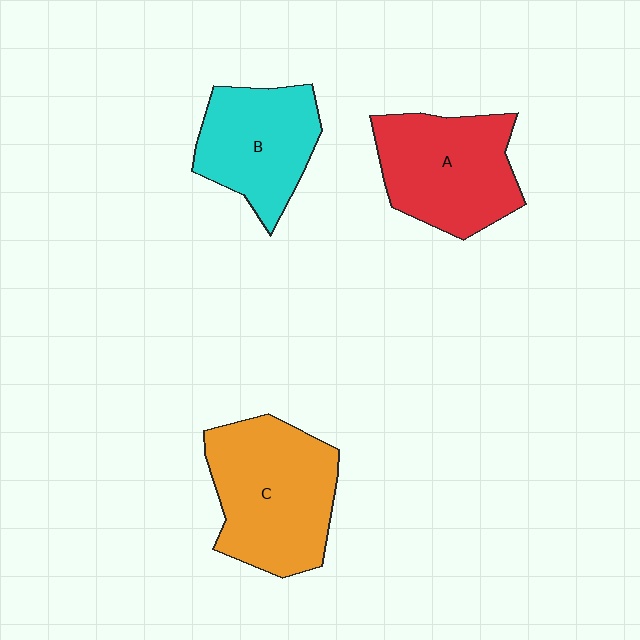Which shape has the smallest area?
Shape B (cyan).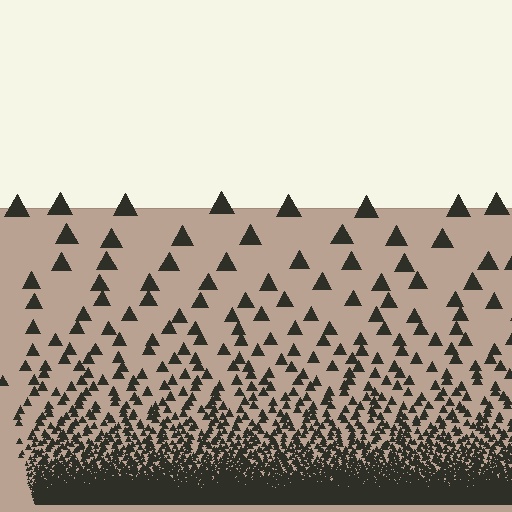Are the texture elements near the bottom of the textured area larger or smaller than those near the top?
Smaller. The gradient is inverted — elements near the bottom are smaller and denser.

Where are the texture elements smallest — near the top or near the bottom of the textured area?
Near the bottom.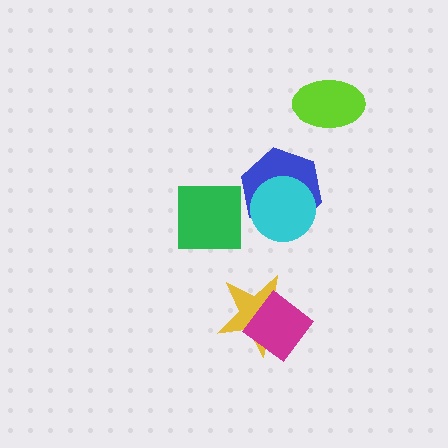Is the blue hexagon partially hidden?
Yes, it is partially covered by another shape.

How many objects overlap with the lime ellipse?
0 objects overlap with the lime ellipse.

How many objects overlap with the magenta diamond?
1 object overlaps with the magenta diamond.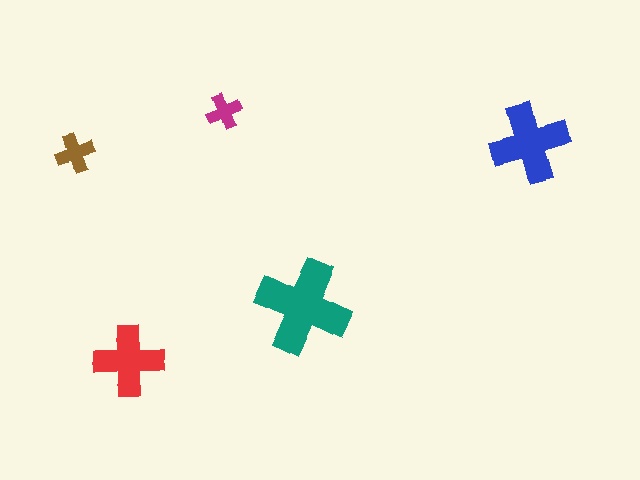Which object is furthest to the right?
The blue cross is rightmost.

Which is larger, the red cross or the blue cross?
The blue one.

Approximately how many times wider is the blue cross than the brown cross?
About 2 times wider.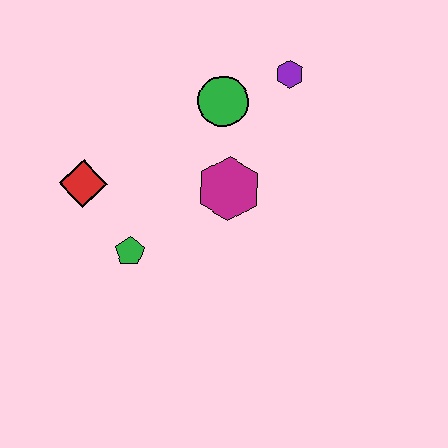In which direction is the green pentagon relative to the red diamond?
The green pentagon is below the red diamond.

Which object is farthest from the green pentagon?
The purple hexagon is farthest from the green pentagon.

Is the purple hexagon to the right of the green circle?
Yes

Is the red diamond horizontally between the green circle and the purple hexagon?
No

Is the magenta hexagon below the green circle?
Yes